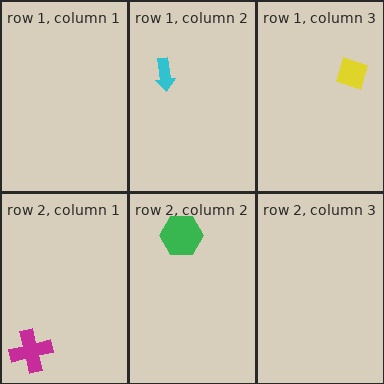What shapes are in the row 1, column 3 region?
The yellow diamond.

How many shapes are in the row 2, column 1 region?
1.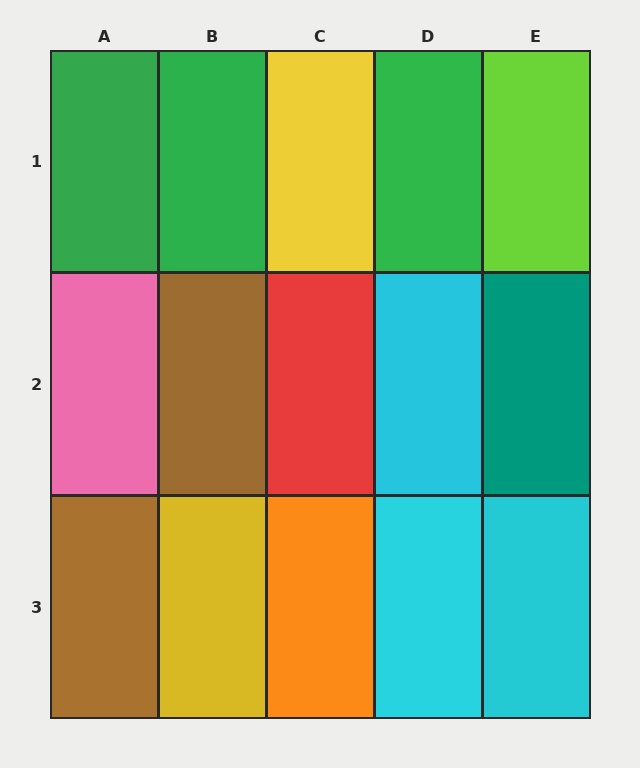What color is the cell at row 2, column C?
Red.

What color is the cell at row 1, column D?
Green.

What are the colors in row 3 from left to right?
Brown, yellow, orange, cyan, cyan.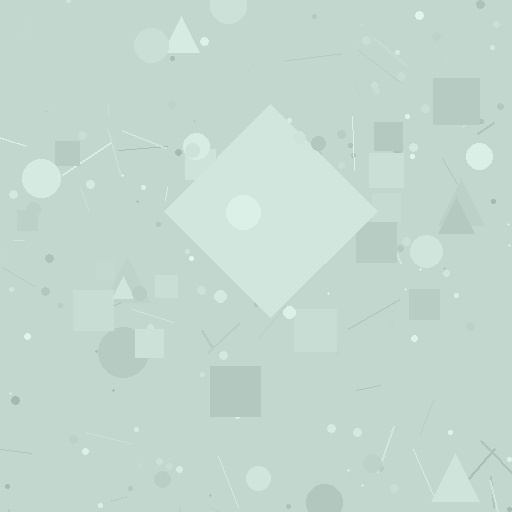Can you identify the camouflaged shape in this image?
The camouflaged shape is a diamond.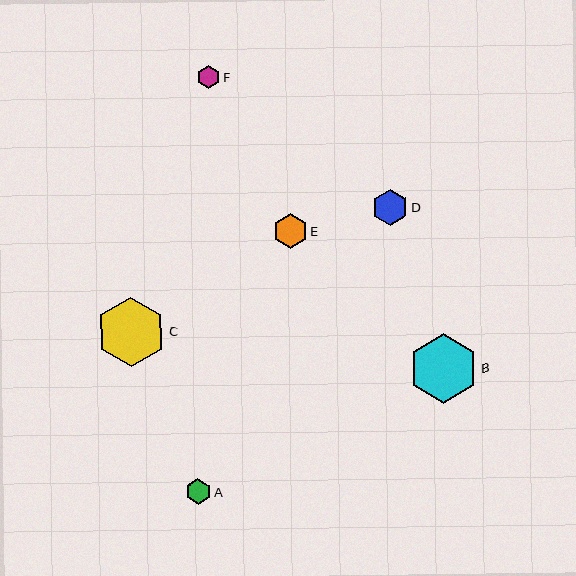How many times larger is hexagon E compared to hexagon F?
Hexagon E is approximately 1.5 times the size of hexagon F.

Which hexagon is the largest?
Hexagon B is the largest with a size of approximately 69 pixels.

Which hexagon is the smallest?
Hexagon F is the smallest with a size of approximately 22 pixels.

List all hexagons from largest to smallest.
From largest to smallest: B, C, D, E, A, F.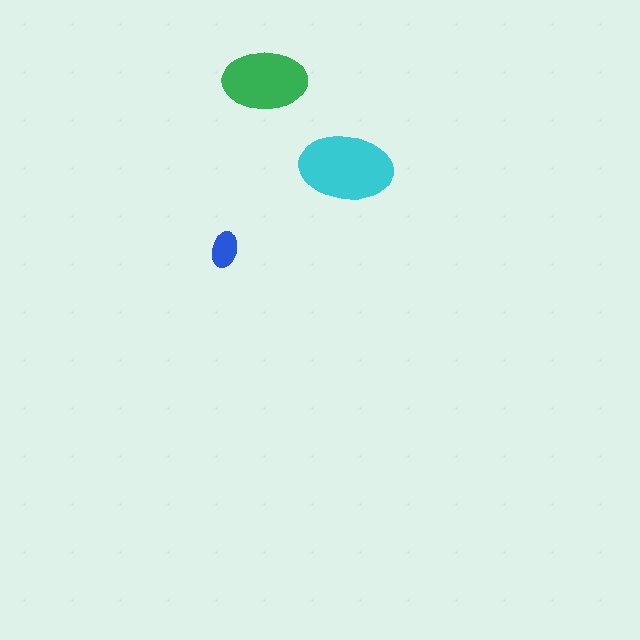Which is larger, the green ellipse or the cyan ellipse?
The cyan one.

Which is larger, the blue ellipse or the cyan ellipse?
The cyan one.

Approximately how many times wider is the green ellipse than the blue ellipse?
About 2.5 times wider.